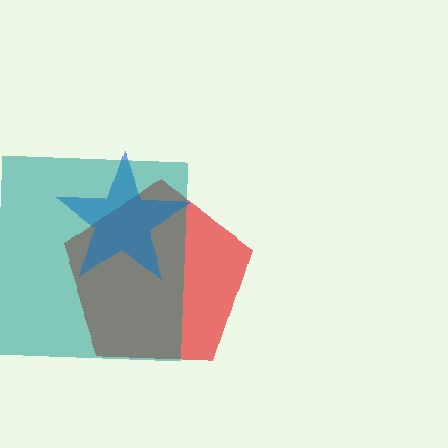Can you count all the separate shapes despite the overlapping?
Yes, there are 3 separate shapes.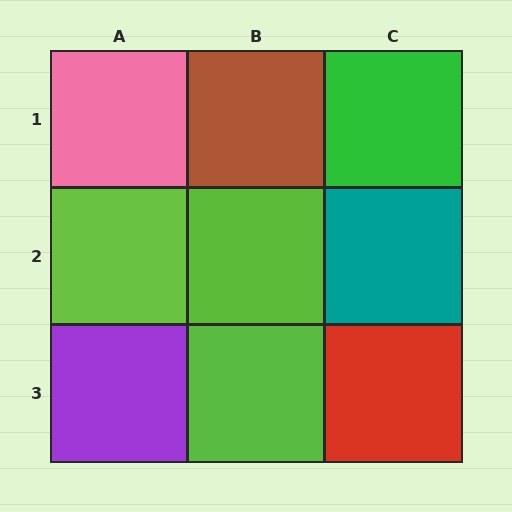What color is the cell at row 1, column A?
Pink.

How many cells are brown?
1 cell is brown.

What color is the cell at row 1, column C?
Green.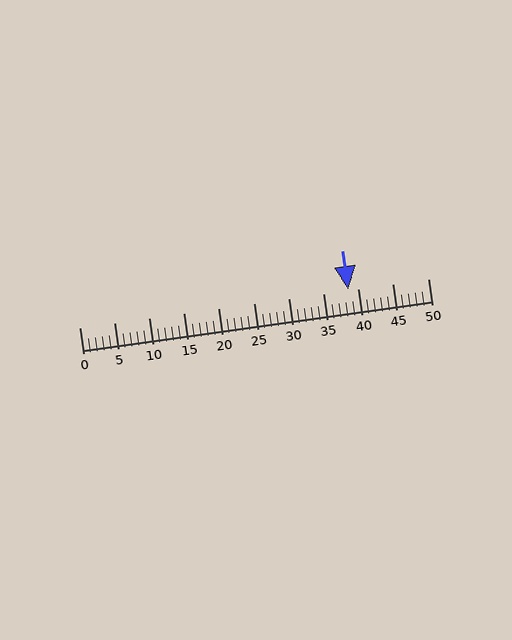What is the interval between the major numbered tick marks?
The major tick marks are spaced 5 units apart.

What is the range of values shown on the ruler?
The ruler shows values from 0 to 50.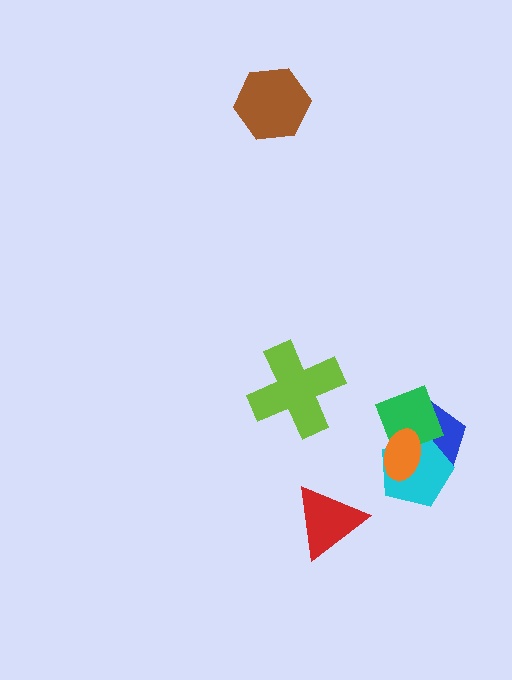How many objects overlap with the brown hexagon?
0 objects overlap with the brown hexagon.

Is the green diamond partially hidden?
Yes, it is partially covered by another shape.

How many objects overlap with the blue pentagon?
3 objects overlap with the blue pentagon.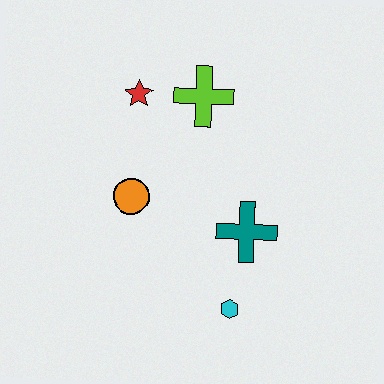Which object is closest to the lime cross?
The red star is closest to the lime cross.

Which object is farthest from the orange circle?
The cyan hexagon is farthest from the orange circle.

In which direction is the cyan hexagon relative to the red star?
The cyan hexagon is below the red star.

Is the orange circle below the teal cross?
No